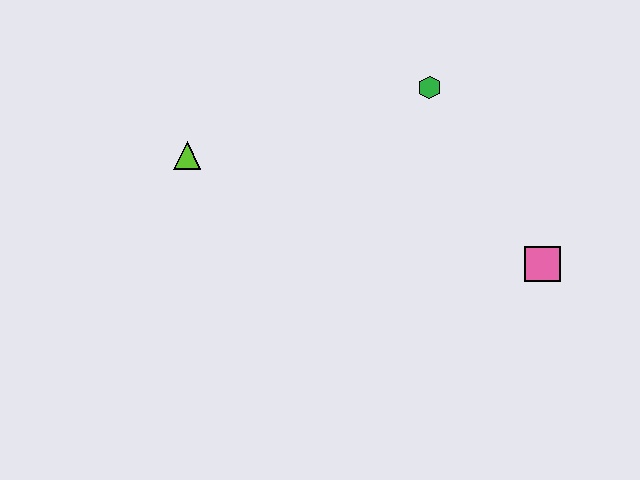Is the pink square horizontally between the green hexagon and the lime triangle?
No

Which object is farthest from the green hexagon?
The lime triangle is farthest from the green hexagon.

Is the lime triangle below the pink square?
No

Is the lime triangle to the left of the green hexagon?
Yes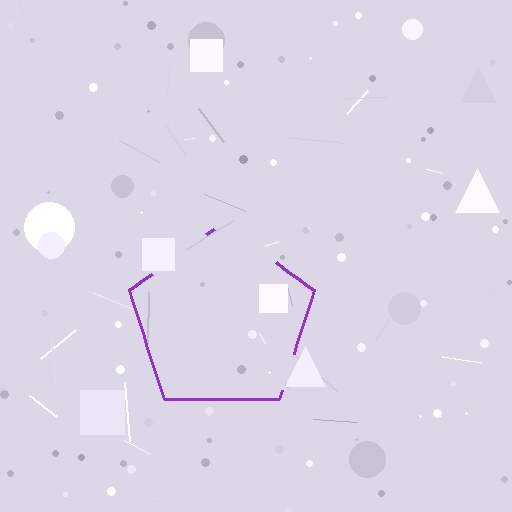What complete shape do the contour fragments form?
The contour fragments form a pentagon.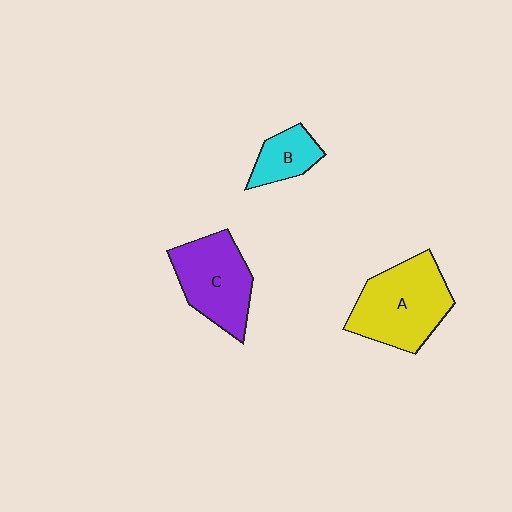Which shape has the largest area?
Shape A (yellow).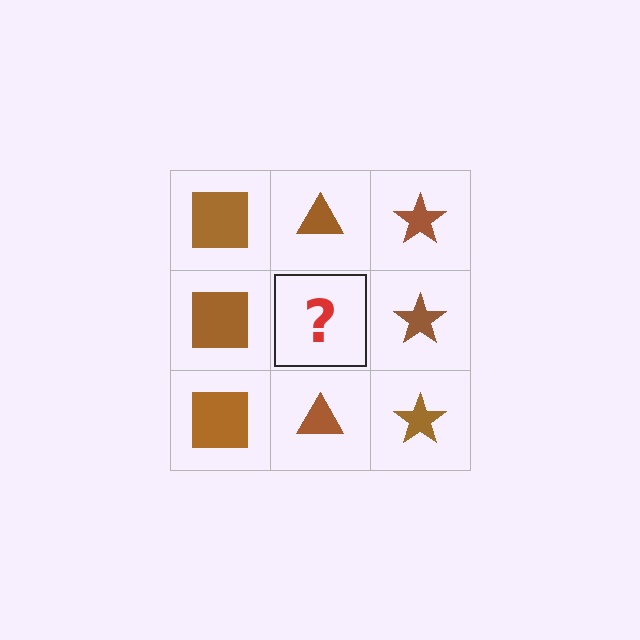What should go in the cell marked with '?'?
The missing cell should contain a brown triangle.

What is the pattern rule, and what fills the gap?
The rule is that each column has a consistent shape. The gap should be filled with a brown triangle.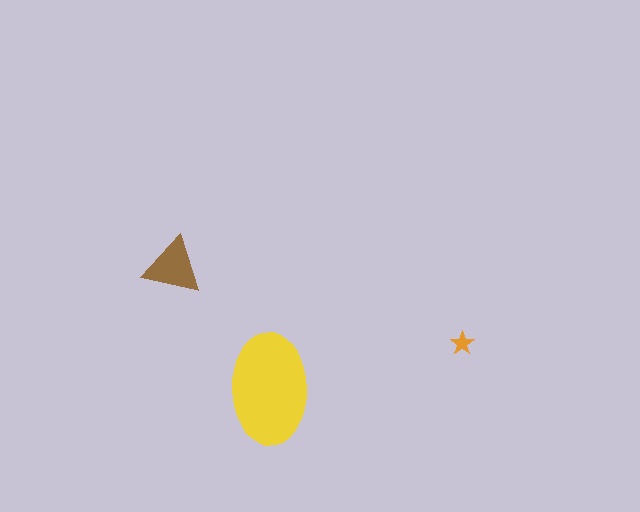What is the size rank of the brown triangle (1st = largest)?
2nd.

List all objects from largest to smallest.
The yellow ellipse, the brown triangle, the orange star.